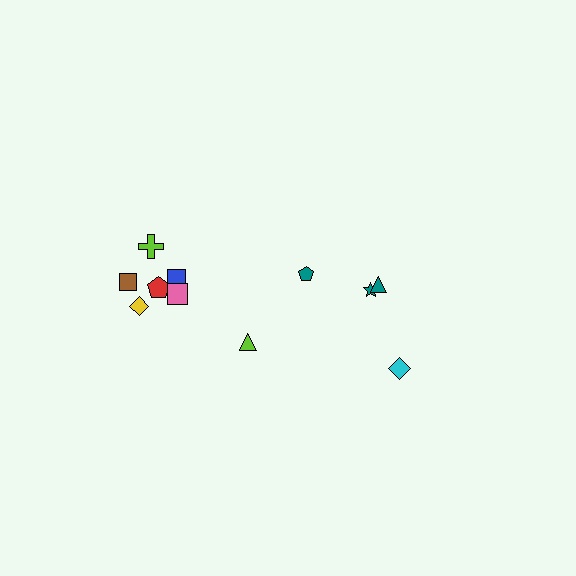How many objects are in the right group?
There are 4 objects.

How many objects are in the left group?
There are 7 objects.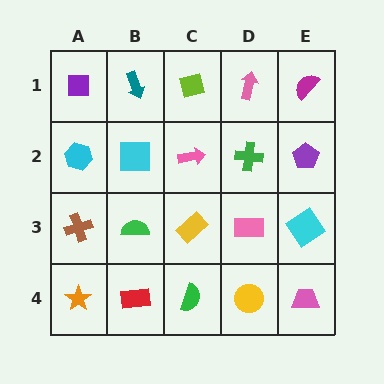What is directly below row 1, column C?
A pink arrow.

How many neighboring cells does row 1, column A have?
2.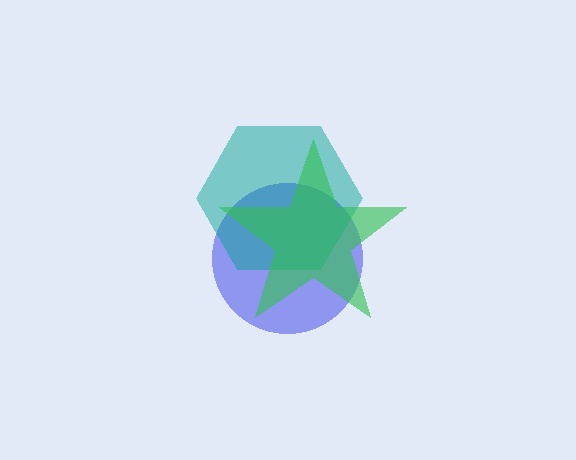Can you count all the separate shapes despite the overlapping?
Yes, there are 3 separate shapes.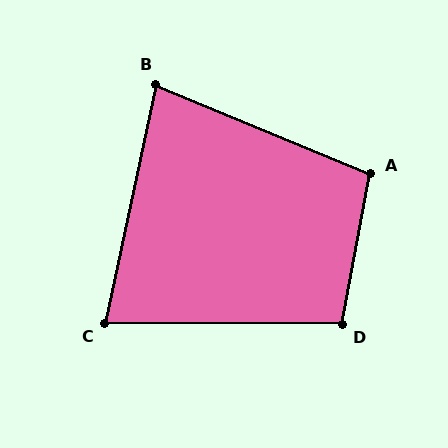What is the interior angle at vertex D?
Approximately 100 degrees (obtuse).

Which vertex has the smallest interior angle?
C, at approximately 78 degrees.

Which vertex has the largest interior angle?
A, at approximately 102 degrees.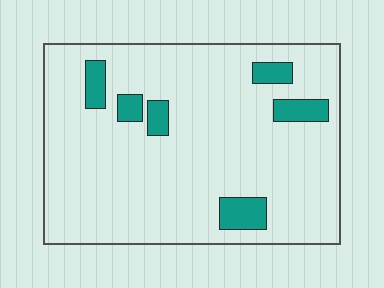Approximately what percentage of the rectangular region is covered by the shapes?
Approximately 10%.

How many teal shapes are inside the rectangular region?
6.